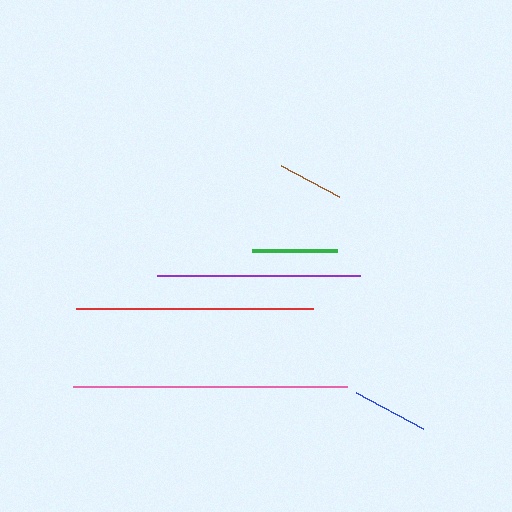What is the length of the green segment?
The green segment is approximately 85 pixels long.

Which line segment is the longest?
The pink line is the longest at approximately 274 pixels.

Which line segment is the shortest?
The brown line is the shortest at approximately 66 pixels.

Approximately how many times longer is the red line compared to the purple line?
The red line is approximately 1.2 times the length of the purple line.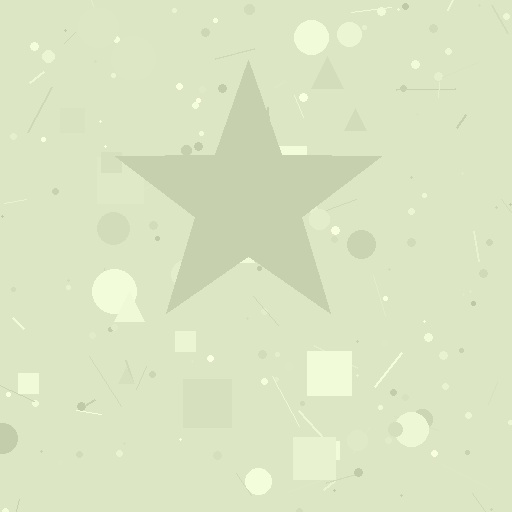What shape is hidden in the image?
A star is hidden in the image.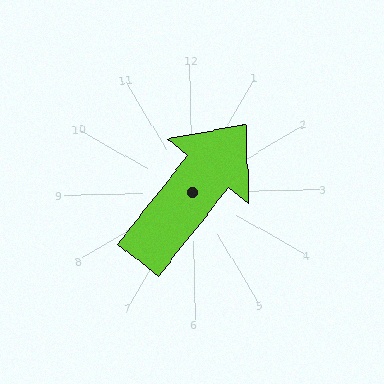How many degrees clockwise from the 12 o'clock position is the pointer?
Approximately 39 degrees.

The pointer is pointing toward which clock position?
Roughly 1 o'clock.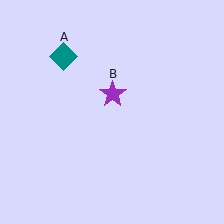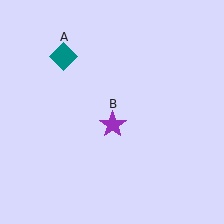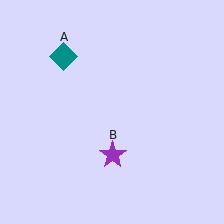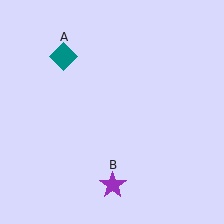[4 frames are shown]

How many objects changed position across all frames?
1 object changed position: purple star (object B).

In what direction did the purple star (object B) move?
The purple star (object B) moved down.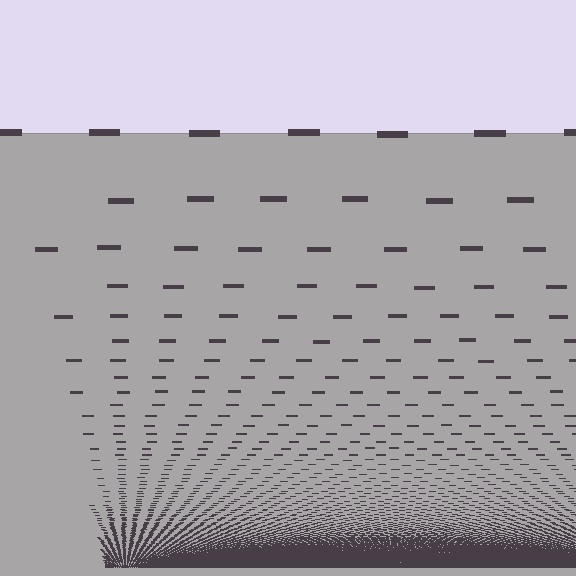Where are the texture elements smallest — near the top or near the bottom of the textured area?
Near the bottom.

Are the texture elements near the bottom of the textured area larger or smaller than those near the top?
Smaller. The gradient is inverted — elements near the bottom are smaller and denser.